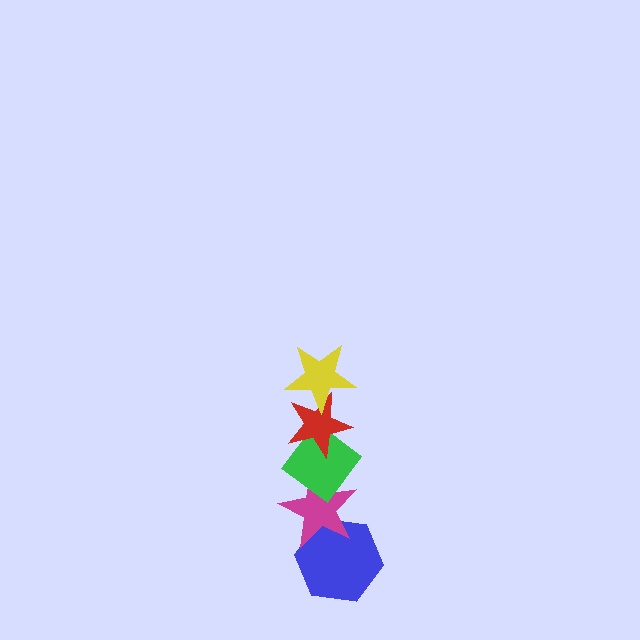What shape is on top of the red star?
The yellow star is on top of the red star.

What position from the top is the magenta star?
The magenta star is 4th from the top.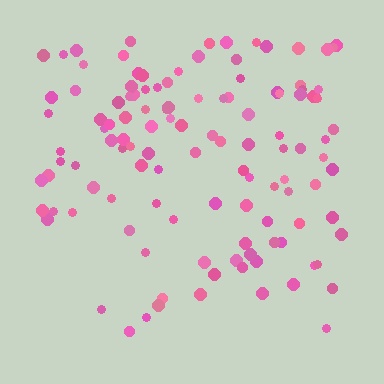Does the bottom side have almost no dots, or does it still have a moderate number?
Still a moderate number, just noticeably fewer than the top.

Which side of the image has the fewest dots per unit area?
The bottom.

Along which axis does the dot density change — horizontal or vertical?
Vertical.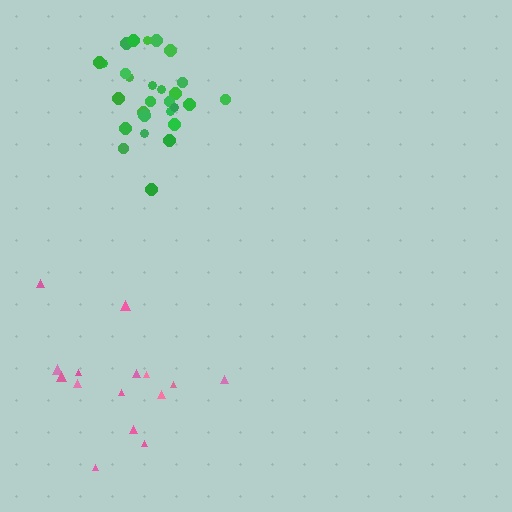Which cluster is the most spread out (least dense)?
Pink.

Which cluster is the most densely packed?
Green.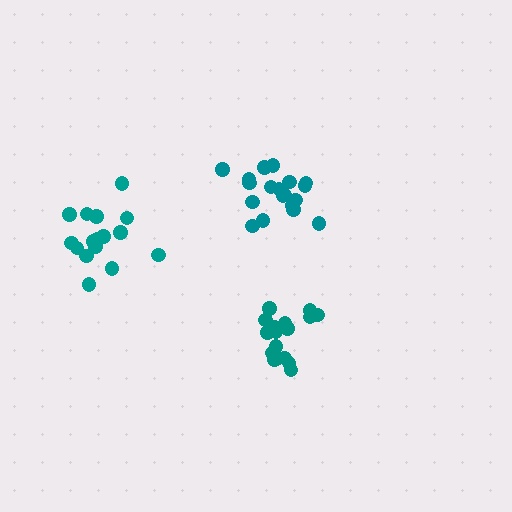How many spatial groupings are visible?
There are 3 spatial groupings.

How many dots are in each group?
Group 1: 17 dots, Group 2: 16 dots, Group 3: 20 dots (53 total).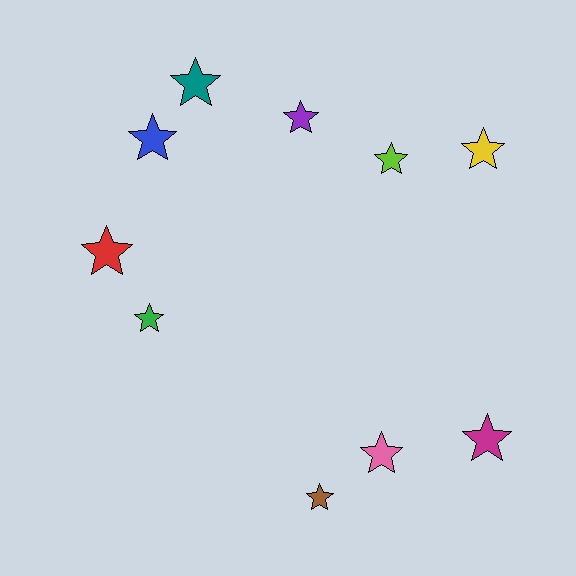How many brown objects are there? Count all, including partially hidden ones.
There is 1 brown object.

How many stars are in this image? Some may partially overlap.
There are 10 stars.